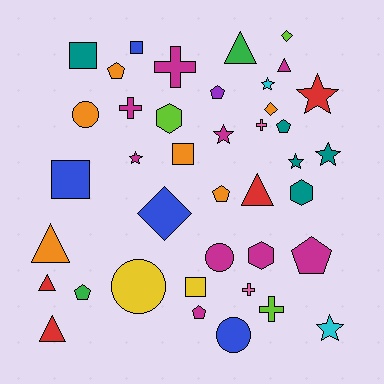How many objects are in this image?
There are 40 objects.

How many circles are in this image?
There are 4 circles.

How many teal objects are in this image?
There are 5 teal objects.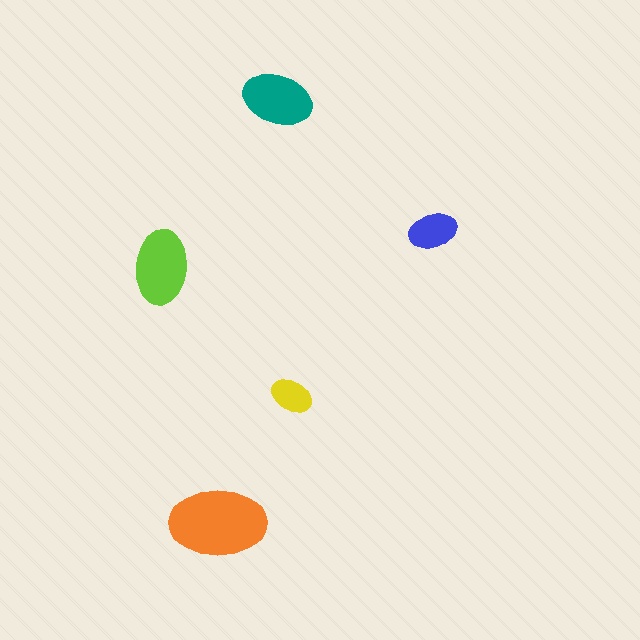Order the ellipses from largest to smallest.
the orange one, the lime one, the teal one, the blue one, the yellow one.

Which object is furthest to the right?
The blue ellipse is rightmost.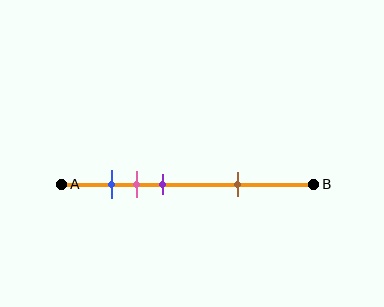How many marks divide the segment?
There are 4 marks dividing the segment.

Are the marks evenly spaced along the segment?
No, the marks are not evenly spaced.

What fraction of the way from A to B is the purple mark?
The purple mark is approximately 40% (0.4) of the way from A to B.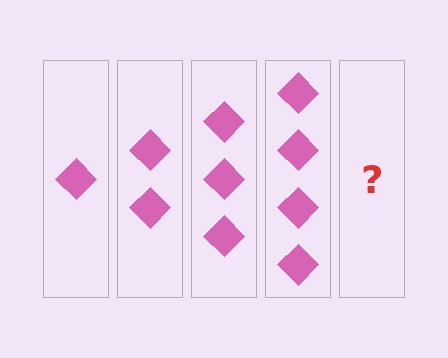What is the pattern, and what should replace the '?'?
The pattern is that each step adds one more diamond. The '?' should be 5 diamonds.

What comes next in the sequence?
The next element should be 5 diamonds.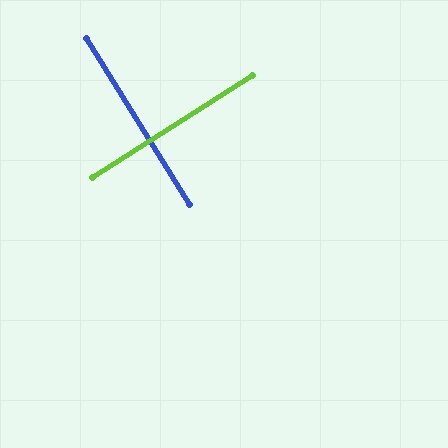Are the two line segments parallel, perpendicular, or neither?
Perpendicular — they meet at approximately 89°.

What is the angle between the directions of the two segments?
Approximately 89 degrees.